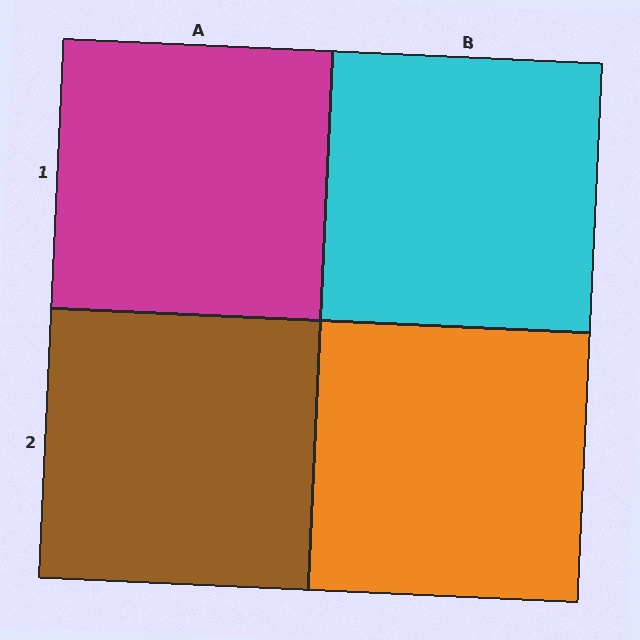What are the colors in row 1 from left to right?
Magenta, cyan.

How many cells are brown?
1 cell is brown.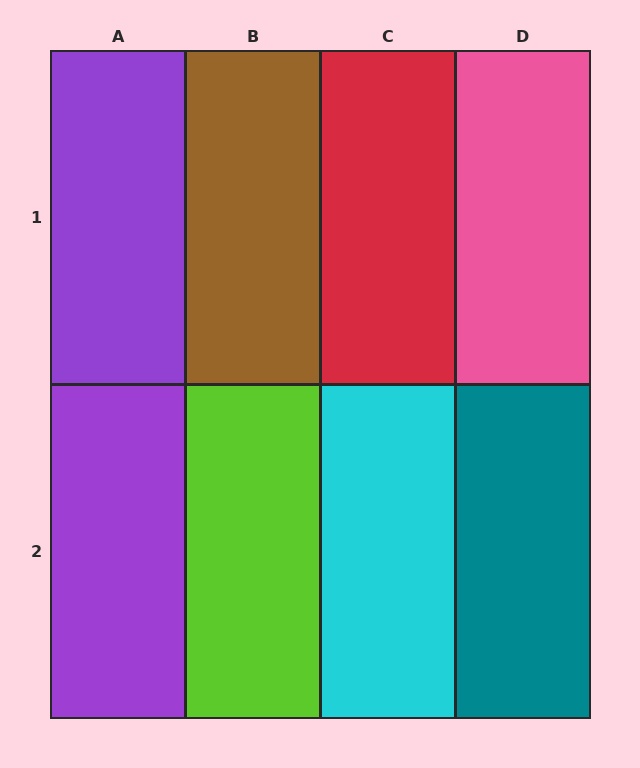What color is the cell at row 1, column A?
Purple.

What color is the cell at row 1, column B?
Brown.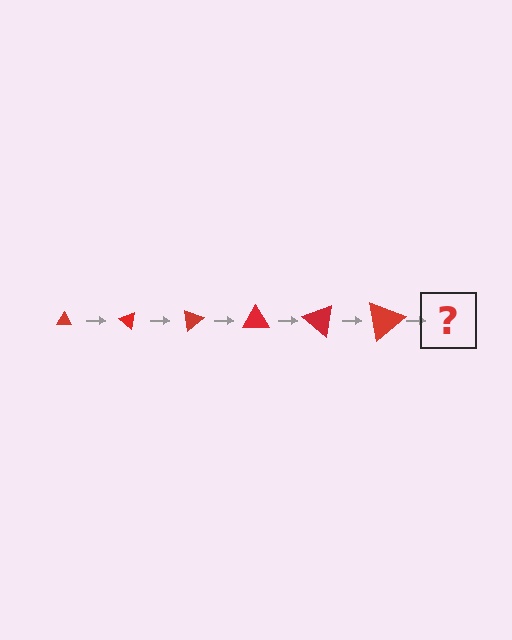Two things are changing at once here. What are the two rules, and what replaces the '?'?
The two rules are that the triangle grows larger each step and it rotates 40 degrees each step. The '?' should be a triangle, larger than the previous one and rotated 240 degrees from the start.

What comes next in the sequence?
The next element should be a triangle, larger than the previous one and rotated 240 degrees from the start.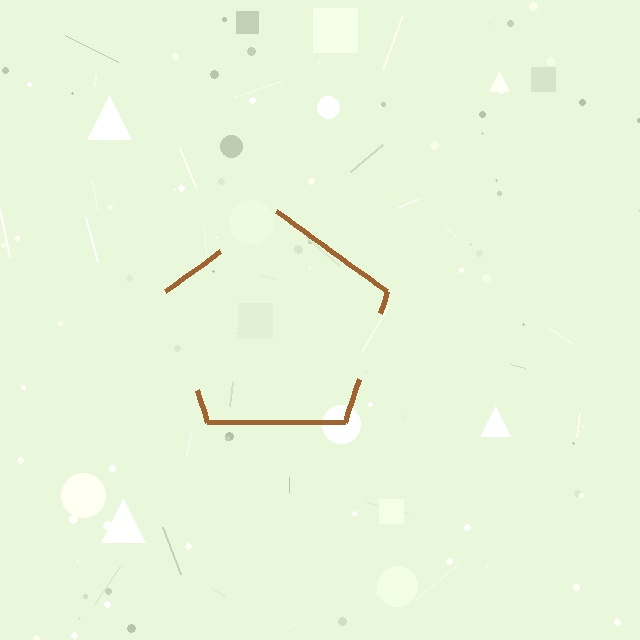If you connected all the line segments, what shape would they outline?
They would outline a pentagon.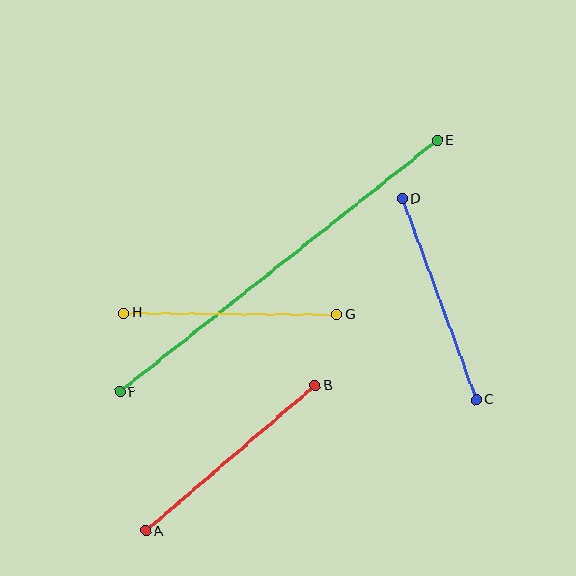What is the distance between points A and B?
The distance is approximately 223 pixels.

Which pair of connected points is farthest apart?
Points E and F are farthest apart.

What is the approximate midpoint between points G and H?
The midpoint is at approximately (230, 314) pixels.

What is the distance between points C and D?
The distance is approximately 214 pixels.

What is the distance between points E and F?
The distance is approximately 405 pixels.